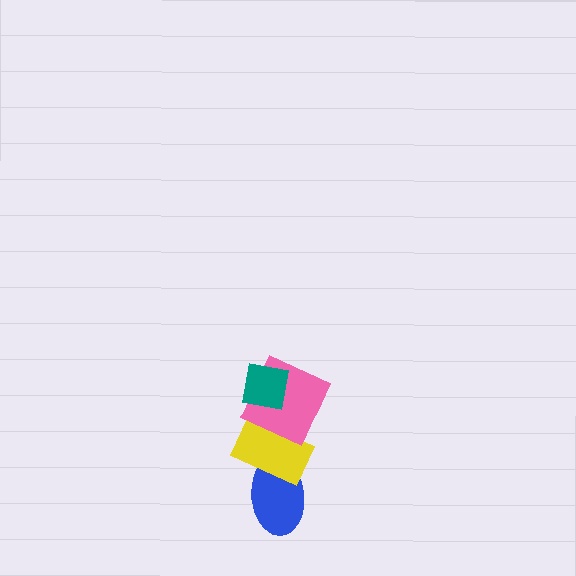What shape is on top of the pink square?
The teal square is on top of the pink square.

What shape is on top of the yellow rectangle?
The pink square is on top of the yellow rectangle.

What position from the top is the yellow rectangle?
The yellow rectangle is 3rd from the top.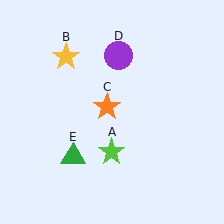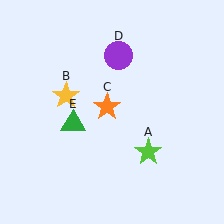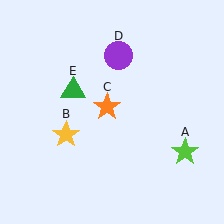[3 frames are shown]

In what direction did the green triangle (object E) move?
The green triangle (object E) moved up.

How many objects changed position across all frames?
3 objects changed position: lime star (object A), yellow star (object B), green triangle (object E).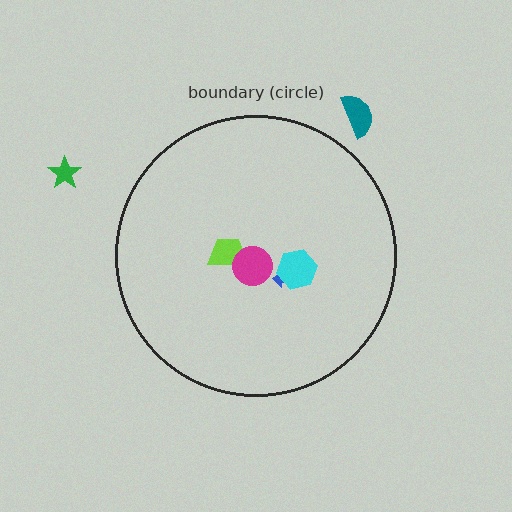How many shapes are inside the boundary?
4 inside, 2 outside.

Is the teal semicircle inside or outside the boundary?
Outside.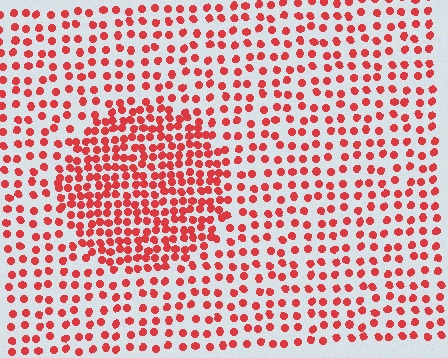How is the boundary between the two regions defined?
The boundary is defined by a change in element density (approximately 1.9x ratio). All elements are the same color, size, and shape.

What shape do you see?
I see a circle.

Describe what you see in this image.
The image contains small red elements arranged at two different densities. A circle-shaped region is visible where the elements are more densely packed than the surrounding area.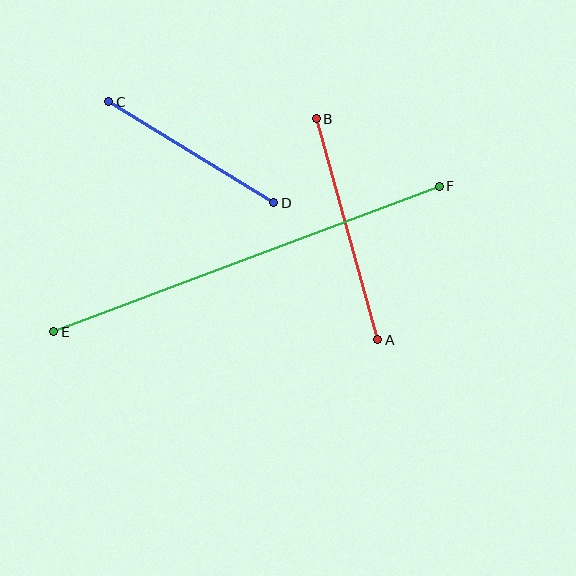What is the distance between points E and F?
The distance is approximately 412 pixels.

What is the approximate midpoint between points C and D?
The midpoint is at approximately (191, 152) pixels.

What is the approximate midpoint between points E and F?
The midpoint is at approximately (246, 259) pixels.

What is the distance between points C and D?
The distance is approximately 193 pixels.